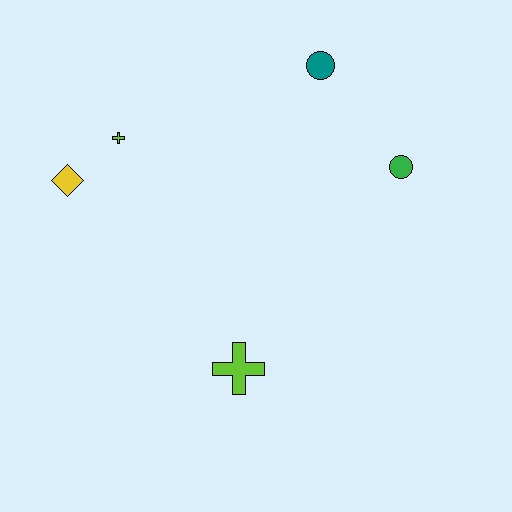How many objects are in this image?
There are 5 objects.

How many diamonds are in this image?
There is 1 diamond.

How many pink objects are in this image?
There are no pink objects.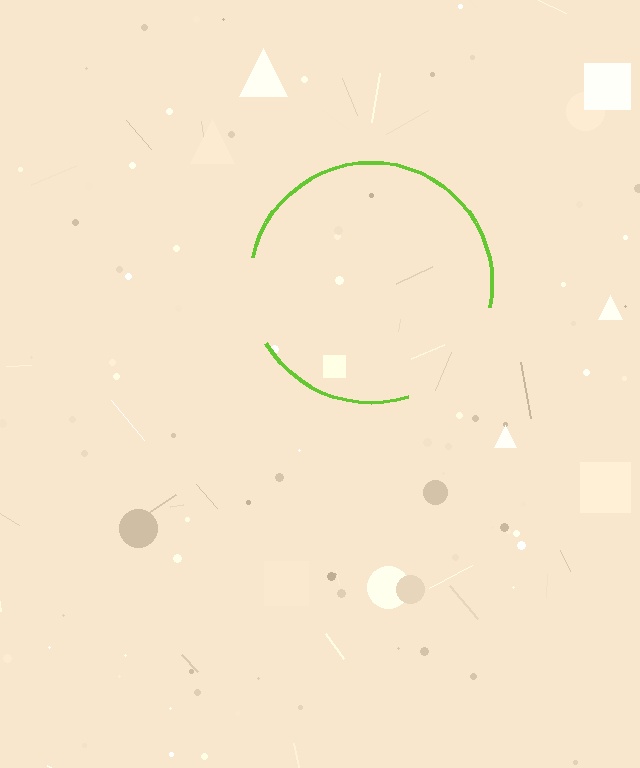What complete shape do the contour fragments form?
The contour fragments form a circle.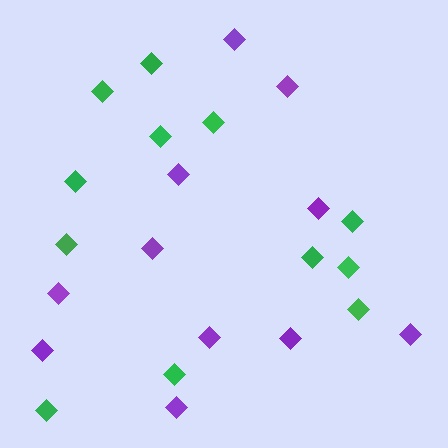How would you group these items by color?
There are 2 groups: one group of green diamonds (12) and one group of purple diamonds (11).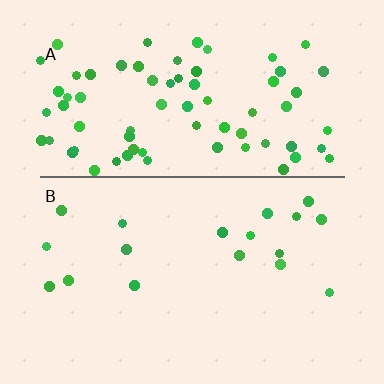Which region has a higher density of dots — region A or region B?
A (the top).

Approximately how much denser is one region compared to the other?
Approximately 4.1× — region A over region B.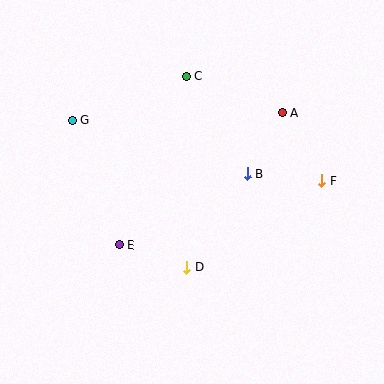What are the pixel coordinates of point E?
Point E is at (119, 245).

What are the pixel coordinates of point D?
Point D is at (187, 267).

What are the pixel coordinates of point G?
Point G is at (72, 120).